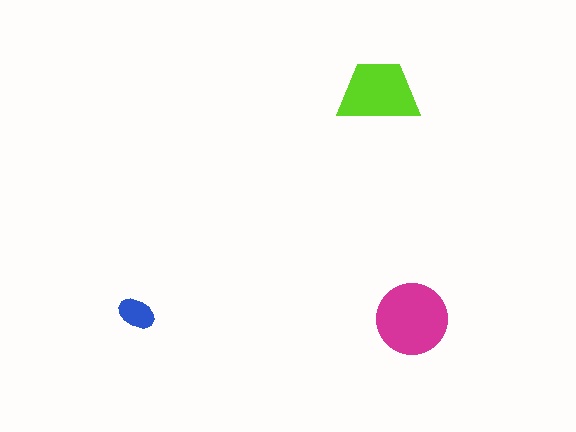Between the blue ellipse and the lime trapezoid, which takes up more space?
The lime trapezoid.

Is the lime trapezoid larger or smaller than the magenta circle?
Smaller.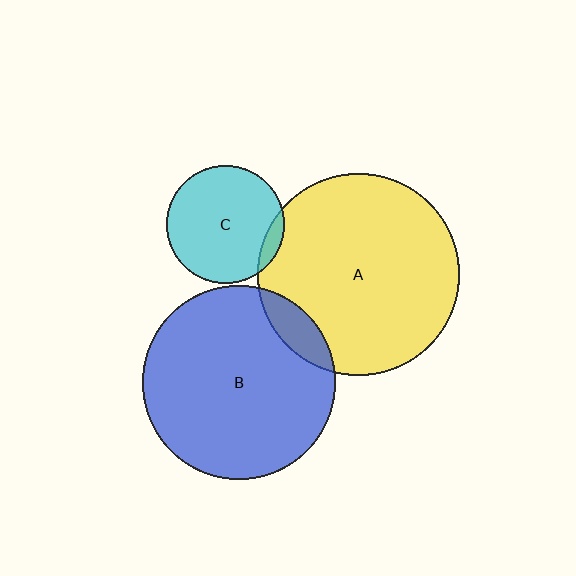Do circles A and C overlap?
Yes.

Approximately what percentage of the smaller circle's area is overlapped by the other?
Approximately 10%.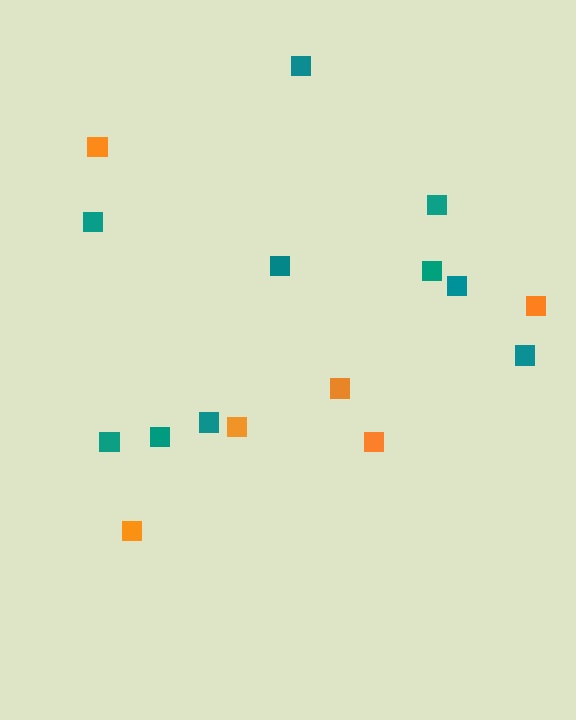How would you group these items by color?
There are 2 groups: one group of orange squares (6) and one group of teal squares (10).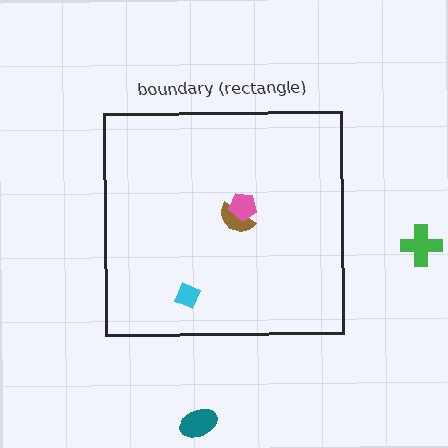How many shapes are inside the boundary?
3 inside, 2 outside.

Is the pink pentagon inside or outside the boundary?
Inside.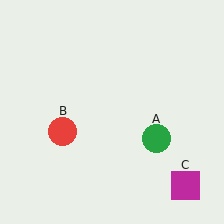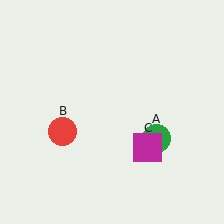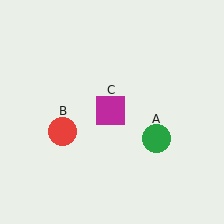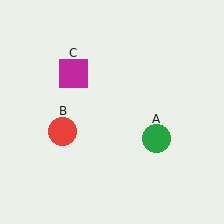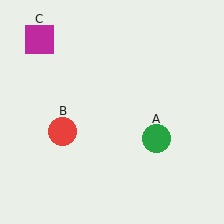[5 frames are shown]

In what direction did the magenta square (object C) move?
The magenta square (object C) moved up and to the left.